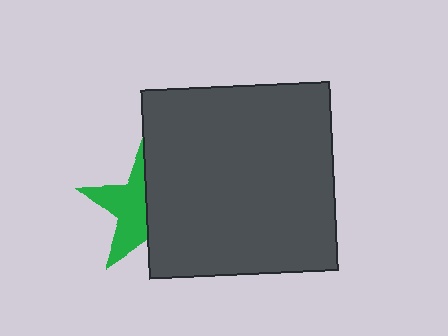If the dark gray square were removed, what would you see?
You would see the complete green star.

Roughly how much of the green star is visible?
About half of it is visible (roughly 47%).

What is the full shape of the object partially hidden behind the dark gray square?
The partially hidden object is a green star.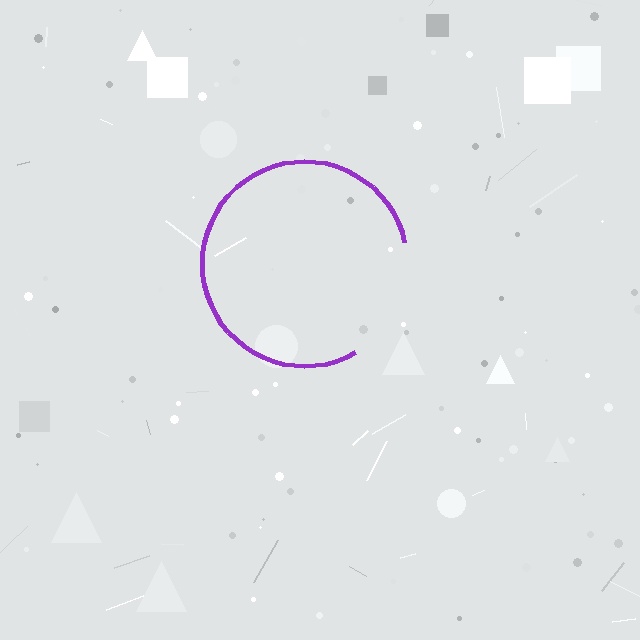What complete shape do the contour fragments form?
The contour fragments form a circle.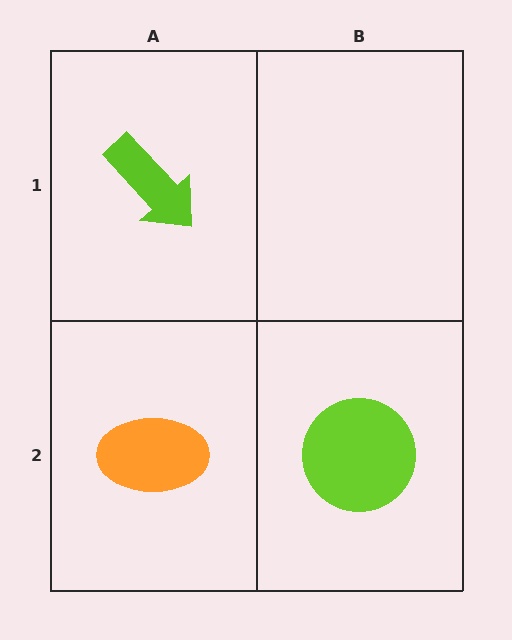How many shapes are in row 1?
1 shape.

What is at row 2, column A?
An orange ellipse.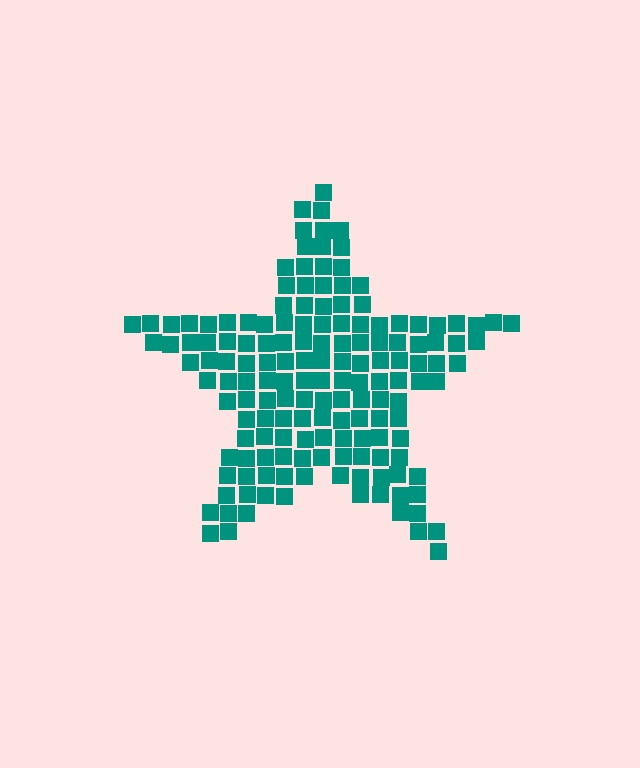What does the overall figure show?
The overall figure shows a star.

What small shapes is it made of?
It is made of small squares.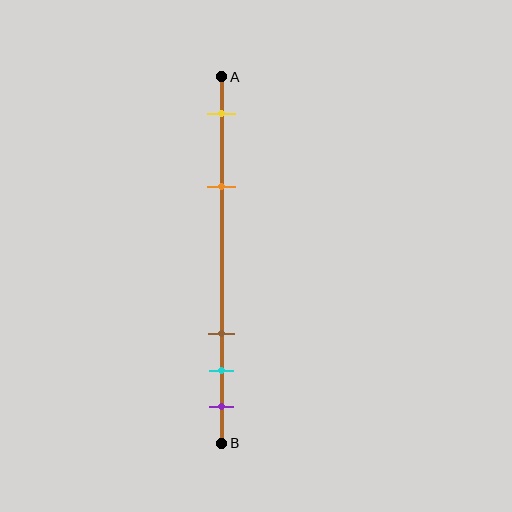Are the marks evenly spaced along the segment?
No, the marks are not evenly spaced.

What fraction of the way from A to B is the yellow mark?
The yellow mark is approximately 10% (0.1) of the way from A to B.